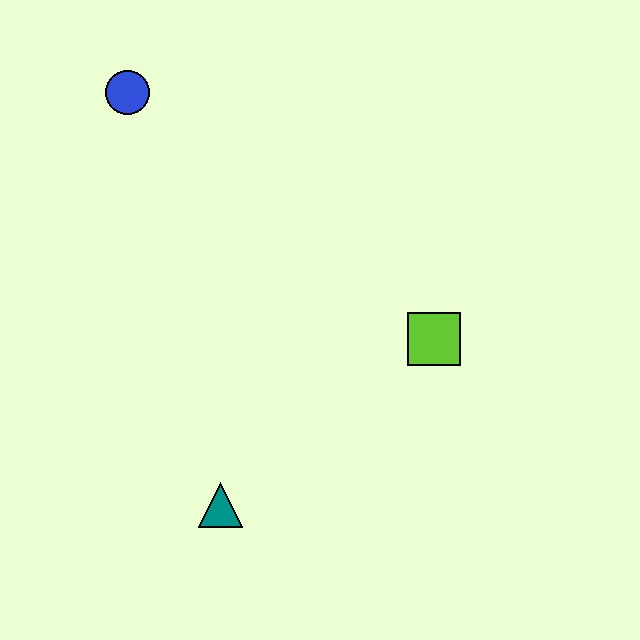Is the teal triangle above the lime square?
No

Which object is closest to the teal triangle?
The lime square is closest to the teal triangle.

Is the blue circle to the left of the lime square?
Yes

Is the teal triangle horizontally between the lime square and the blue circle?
Yes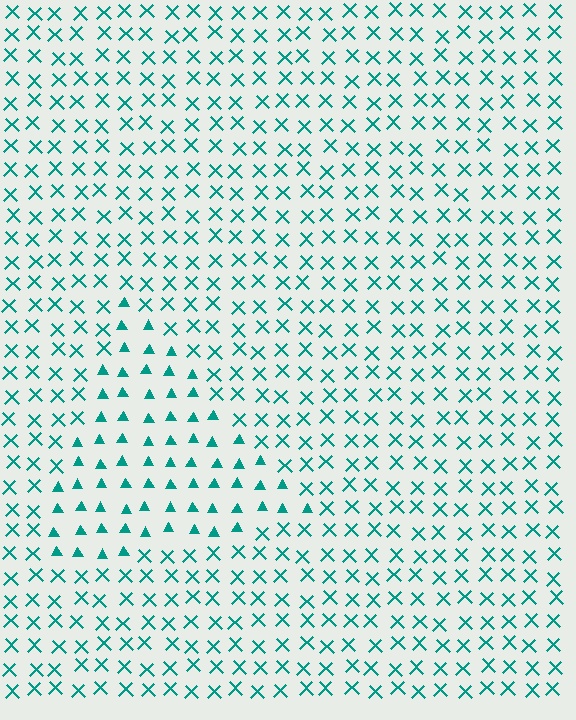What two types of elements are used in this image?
The image uses triangles inside the triangle region and X marks outside it.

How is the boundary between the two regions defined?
The boundary is defined by a change in element shape: triangles inside vs. X marks outside. All elements share the same color and spacing.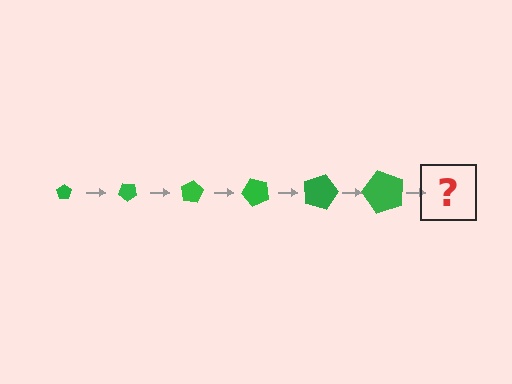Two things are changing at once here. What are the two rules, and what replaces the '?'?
The two rules are that the pentagon grows larger each step and it rotates 40 degrees each step. The '?' should be a pentagon, larger than the previous one and rotated 240 degrees from the start.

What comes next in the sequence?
The next element should be a pentagon, larger than the previous one and rotated 240 degrees from the start.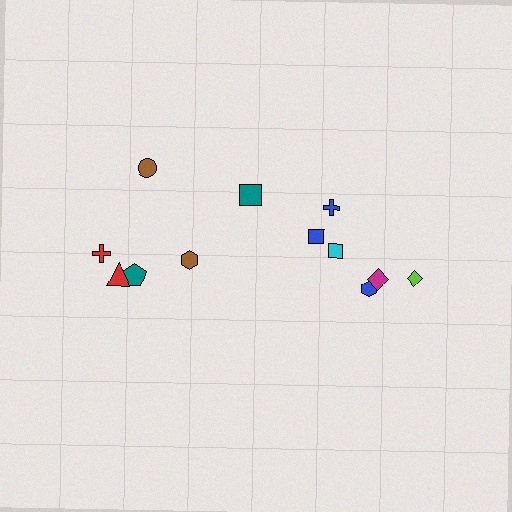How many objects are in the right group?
There are 7 objects.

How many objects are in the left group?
There are 5 objects.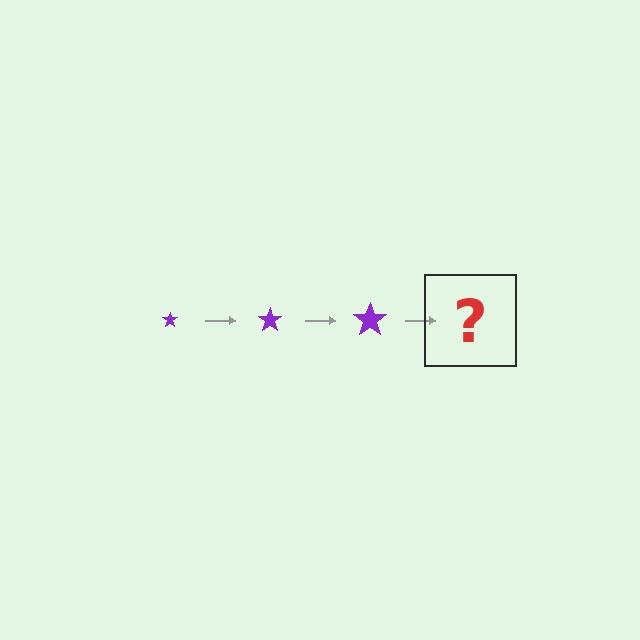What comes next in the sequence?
The next element should be a purple star, larger than the previous one.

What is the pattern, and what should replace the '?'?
The pattern is that the star gets progressively larger each step. The '?' should be a purple star, larger than the previous one.